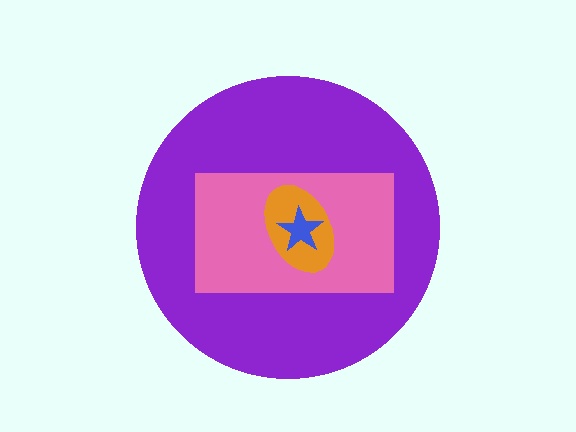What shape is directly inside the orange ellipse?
The blue star.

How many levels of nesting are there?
4.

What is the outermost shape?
The purple circle.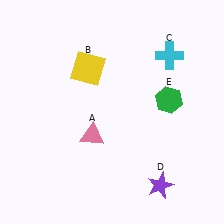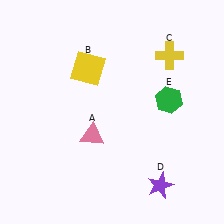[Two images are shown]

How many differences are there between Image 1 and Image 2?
There is 1 difference between the two images.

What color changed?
The cross (C) changed from cyan in Image 1 to yellow in Image 2.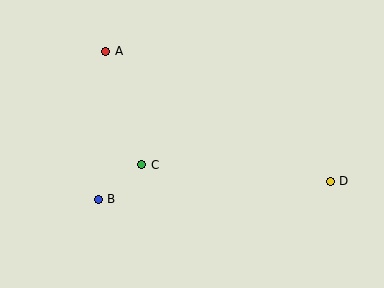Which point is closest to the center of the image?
Point C at (142, 165) is closest to the center.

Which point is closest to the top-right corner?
Point D is closest to the top-right corner.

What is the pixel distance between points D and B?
The distance between D and B is 233 pixels.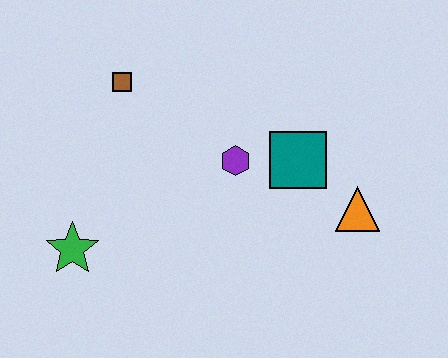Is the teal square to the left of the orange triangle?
Yes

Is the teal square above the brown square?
No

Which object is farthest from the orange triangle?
The green star is farthest from the orange triangle.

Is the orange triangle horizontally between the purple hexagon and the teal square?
No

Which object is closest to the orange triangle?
The teal square is closest to the orange triangle.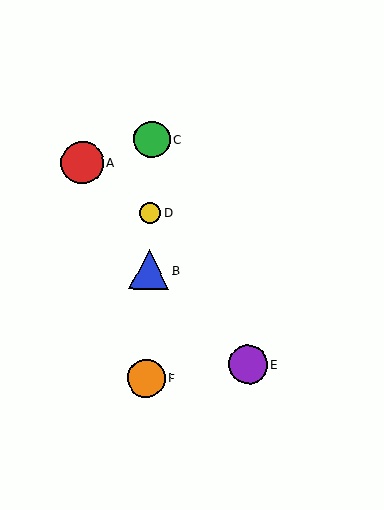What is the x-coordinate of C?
Object C is at x≈152.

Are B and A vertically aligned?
No, B is at x≈149 and A is at x≈82.